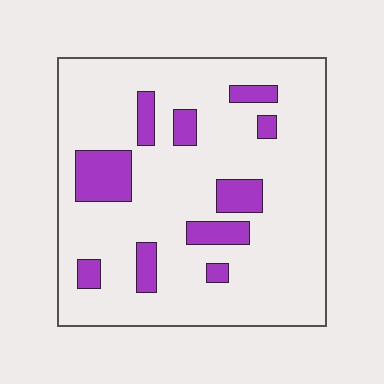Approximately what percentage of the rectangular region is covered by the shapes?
Approximately 15%.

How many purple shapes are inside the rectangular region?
10.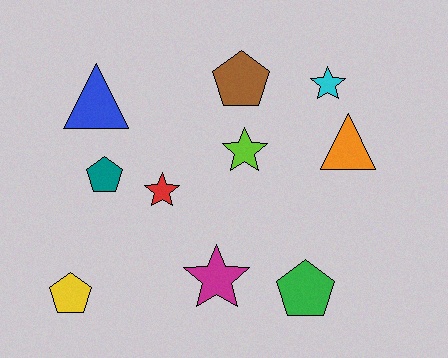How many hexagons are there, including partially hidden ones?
There are no hexagons.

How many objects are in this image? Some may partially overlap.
There are 10 objects.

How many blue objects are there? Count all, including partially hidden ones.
There is 1 blue object.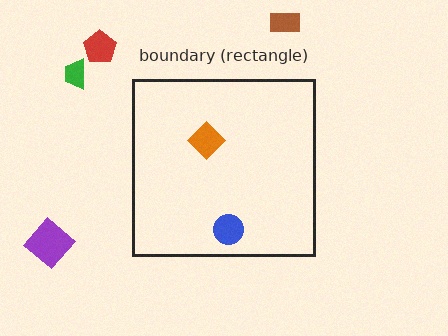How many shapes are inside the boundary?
2 inside, 4 outside.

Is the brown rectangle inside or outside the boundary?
Outside.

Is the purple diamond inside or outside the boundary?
Outside.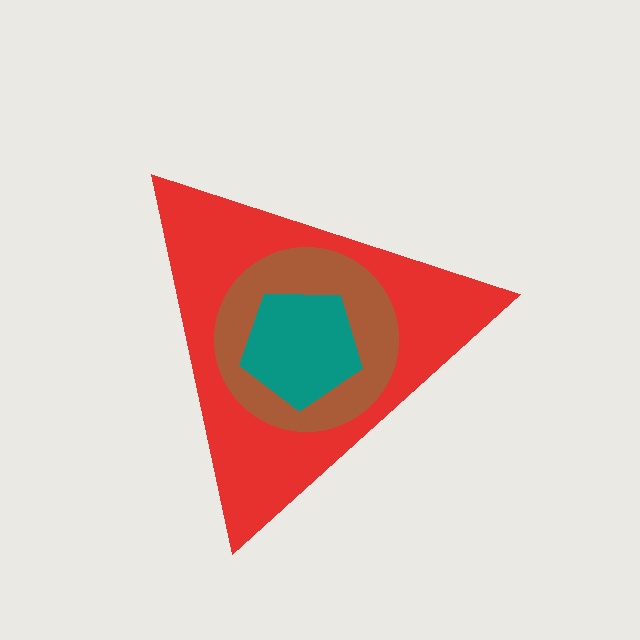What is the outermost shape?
The red triangle.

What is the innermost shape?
The teal pentagon.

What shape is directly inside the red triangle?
The brown circle.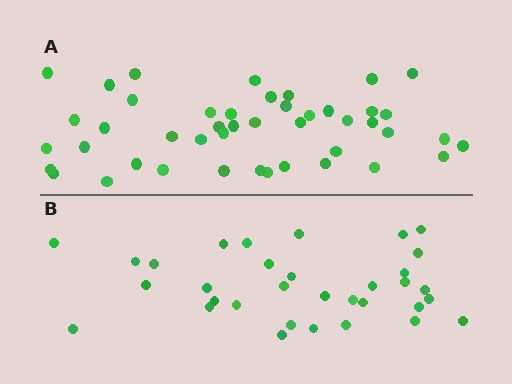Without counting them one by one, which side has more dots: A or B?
Region A (the top region) has more dots.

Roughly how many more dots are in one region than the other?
Region A has roughly 12 or so more dots than region B.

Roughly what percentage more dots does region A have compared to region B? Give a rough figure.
About 35% more.